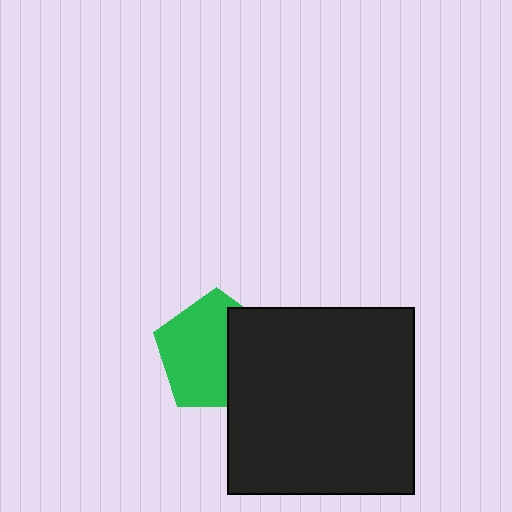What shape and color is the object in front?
The object in front is a black square.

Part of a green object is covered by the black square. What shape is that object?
It is a pentagon.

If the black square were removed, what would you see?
You would see the complete green pentagon.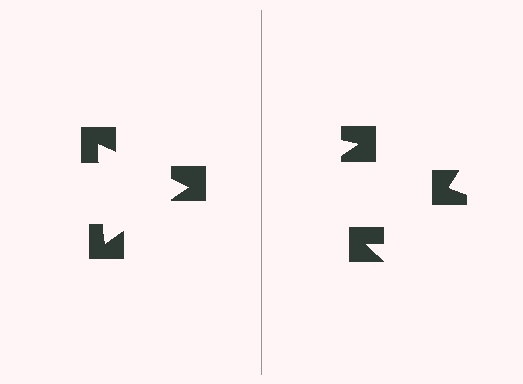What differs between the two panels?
The notched squares are positioned identically on both sides; only the wedge orientations differ. On the left they align to a triangle; on the right they are misaligned.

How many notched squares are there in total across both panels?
6 — 3 on each side.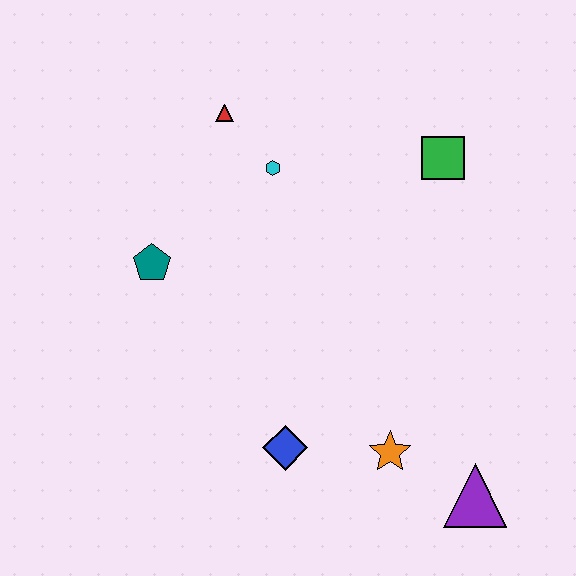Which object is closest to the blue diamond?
The orange star is closest to the blue diamond.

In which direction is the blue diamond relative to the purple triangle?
The blue diamond is to the left of the purple triangle.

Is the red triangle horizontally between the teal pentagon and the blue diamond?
Yes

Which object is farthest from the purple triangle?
The red triangle is farthest from the purple triangle.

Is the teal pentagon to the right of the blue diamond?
No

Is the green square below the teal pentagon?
No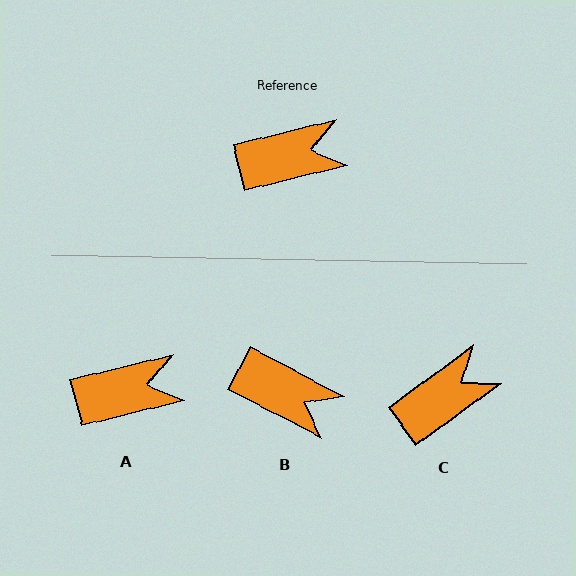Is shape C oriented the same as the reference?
No, it is off by about 23 degrees.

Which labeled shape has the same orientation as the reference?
A.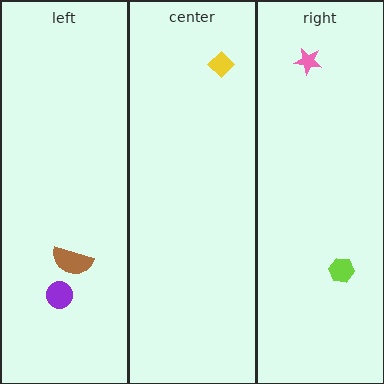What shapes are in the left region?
The brown semicircle, the purple circle.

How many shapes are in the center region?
1.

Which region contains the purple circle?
The left region.